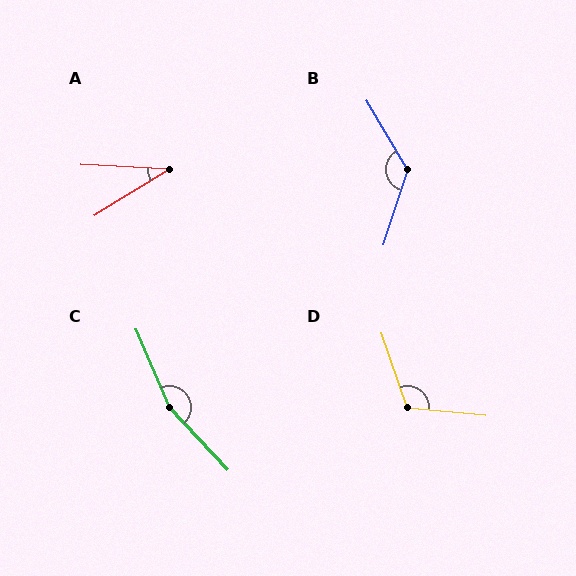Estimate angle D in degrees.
Approximately 114 degrees.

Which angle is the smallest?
A, at approximately 34 degrees.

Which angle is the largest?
C, at approximately 160 degrees.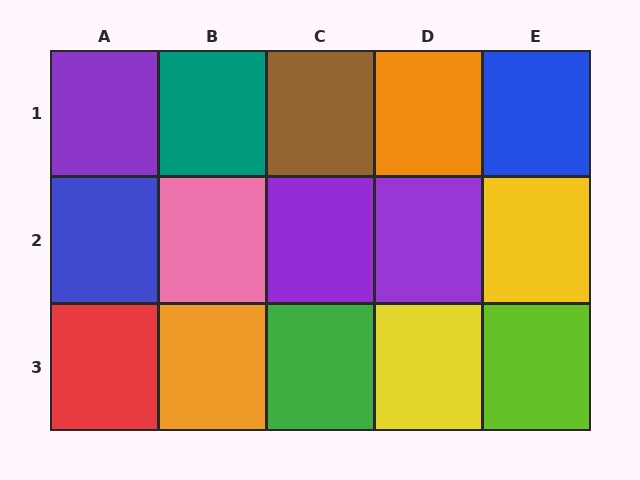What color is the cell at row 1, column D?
Orange.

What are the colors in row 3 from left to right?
Red, orange, green, yellow, lime.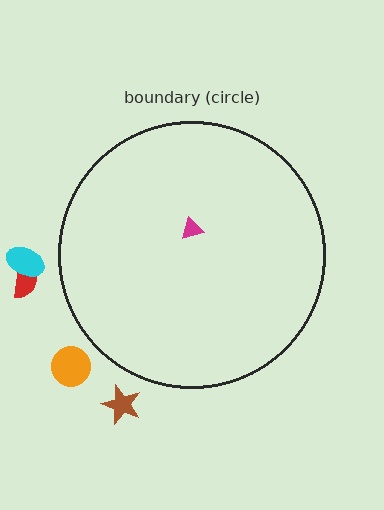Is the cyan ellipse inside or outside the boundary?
Outside.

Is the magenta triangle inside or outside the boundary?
Inside.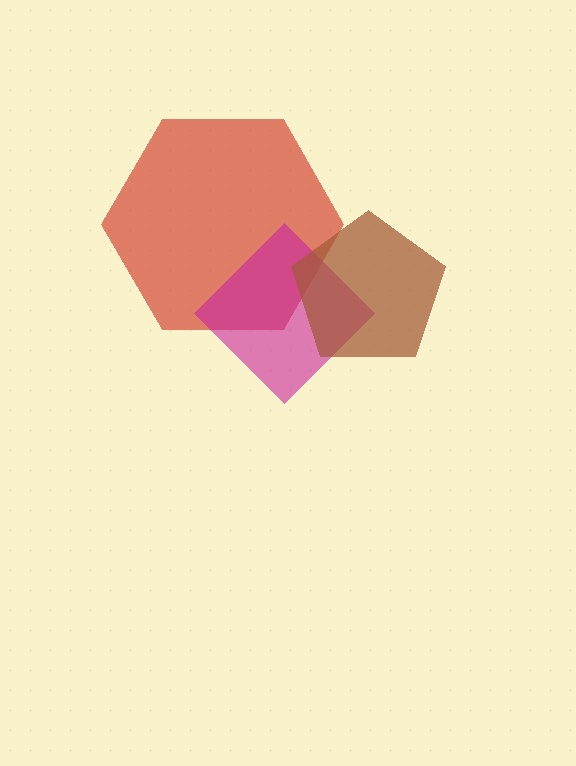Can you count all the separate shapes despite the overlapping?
Yes, there are 3 separate shapes.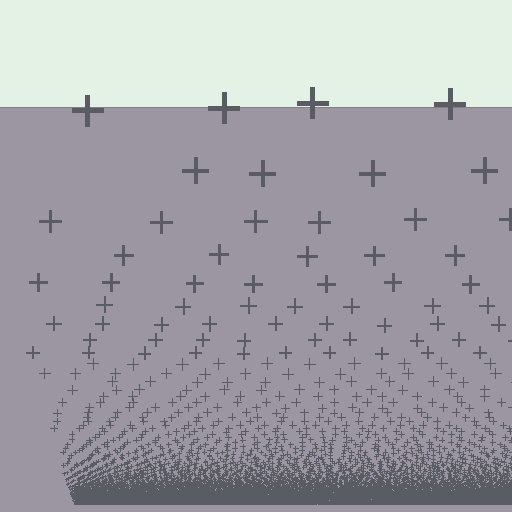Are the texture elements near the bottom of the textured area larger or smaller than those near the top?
Smaller. The gradient is inverted — elements near the bottom are smaller and denser.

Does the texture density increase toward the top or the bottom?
Density increases toward the bottom.